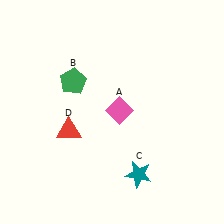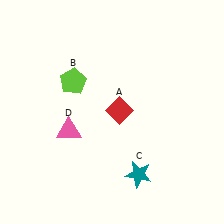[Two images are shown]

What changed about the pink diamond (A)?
In Image 1, A is pink. In Image 2, it changed to red.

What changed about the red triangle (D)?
In Image 1, D is red. In Image 2, it changed to pink.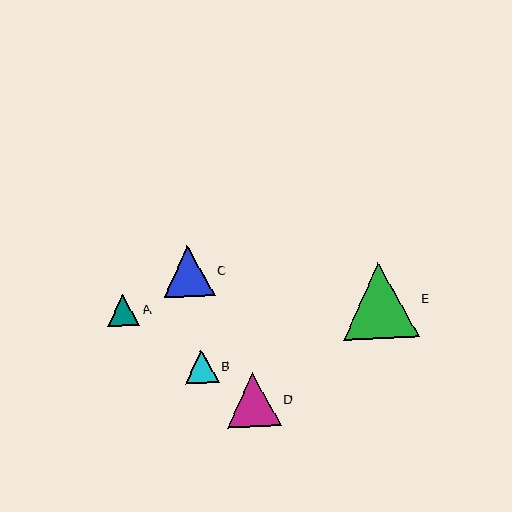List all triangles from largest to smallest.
From largest to smallest: E, D, C, B, A.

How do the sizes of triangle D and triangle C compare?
Triangle D and triangle C are approximately the same size.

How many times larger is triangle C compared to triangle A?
Triangle C is approximately 1.6 times the size of triangle A.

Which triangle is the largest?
Triangle E is the largest with a size of approximately 77 pixels.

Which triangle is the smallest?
Triangle A is the smallest with a size of approximately 32 pixels.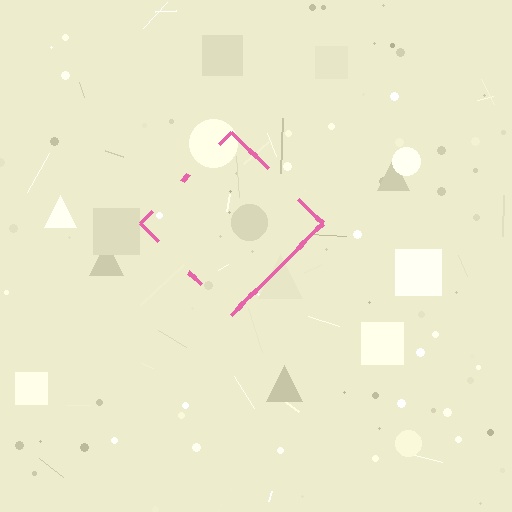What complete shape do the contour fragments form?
The contour fragments form a diamond.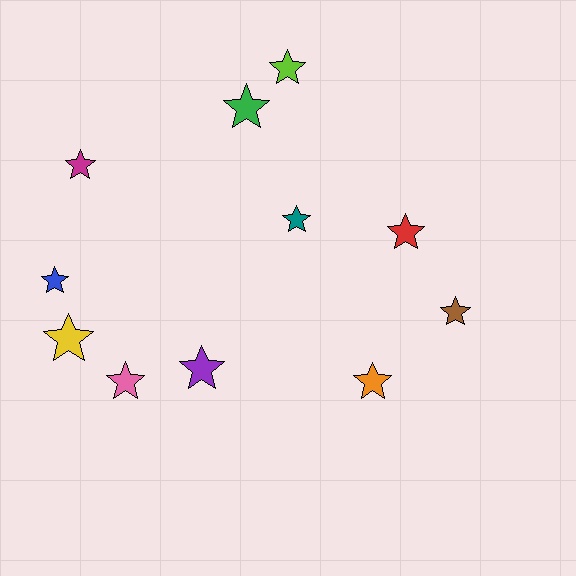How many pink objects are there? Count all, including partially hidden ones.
There is 1 pink object.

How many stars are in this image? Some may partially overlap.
There are 11 stars.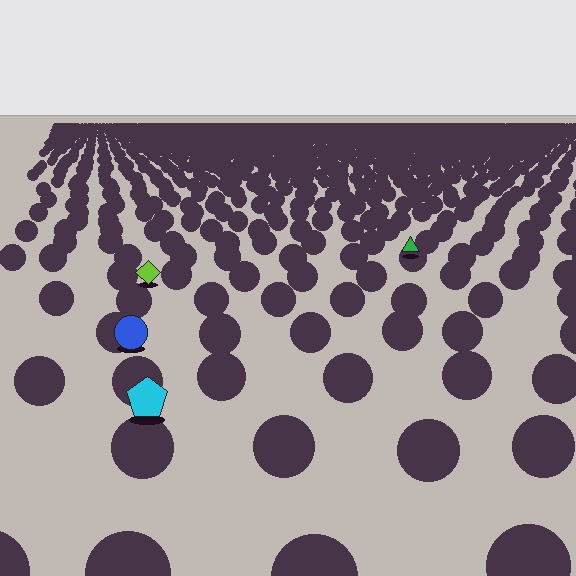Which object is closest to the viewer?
The cyan pentagon is closest. The texture marks near it are larger and more spread out.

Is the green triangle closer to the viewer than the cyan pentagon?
No. The cyan pentagon is closer — you can tell from the texture gradient: the ground texture is coarser near it.